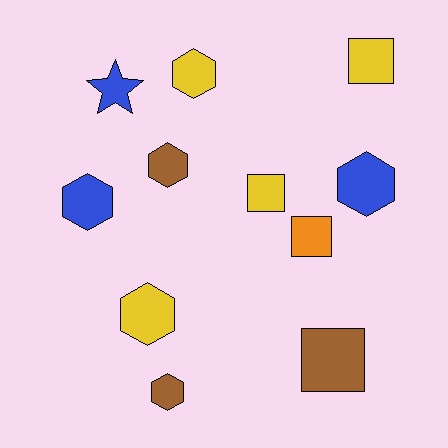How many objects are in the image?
There are 11 objects.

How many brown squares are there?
There is 1 brown square.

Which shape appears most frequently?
Hexagon, with 6 objects.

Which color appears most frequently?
Yellow, with 4 objects.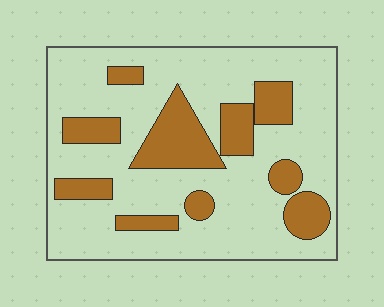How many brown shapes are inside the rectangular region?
10.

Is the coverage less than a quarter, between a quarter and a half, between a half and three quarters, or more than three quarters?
Between a quarter and a half.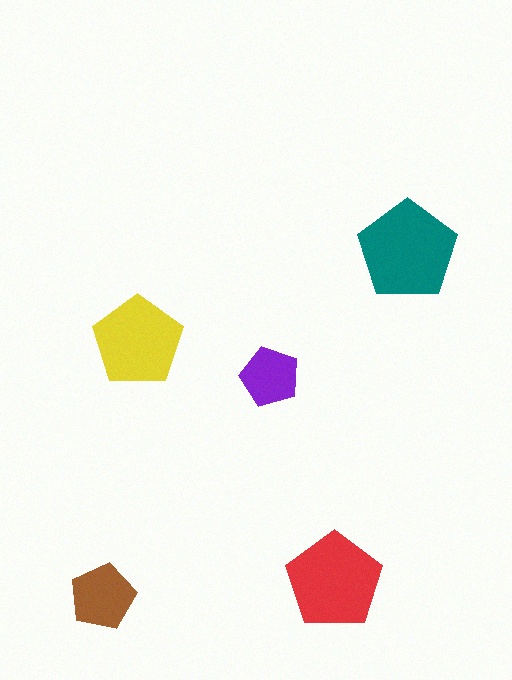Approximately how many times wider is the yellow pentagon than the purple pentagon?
About 1.5 times wider.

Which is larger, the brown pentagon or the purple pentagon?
The brown one.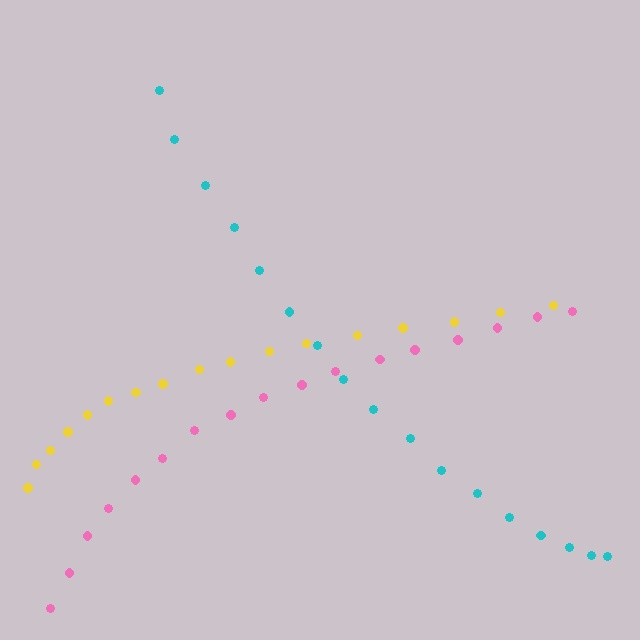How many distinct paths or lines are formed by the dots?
There are 3 distinct paths.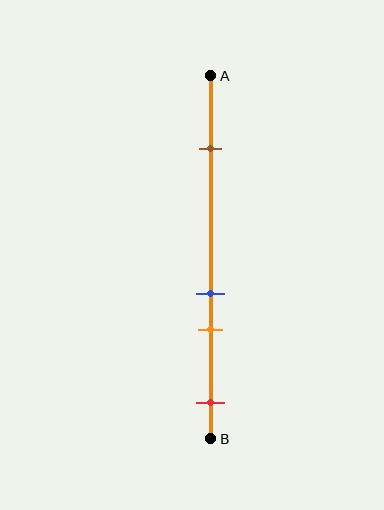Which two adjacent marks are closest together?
The blue and orange marks are the closest adjacent pair.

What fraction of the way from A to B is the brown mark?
The brown mark is approximately 20% (0.2) of the way from A to B.